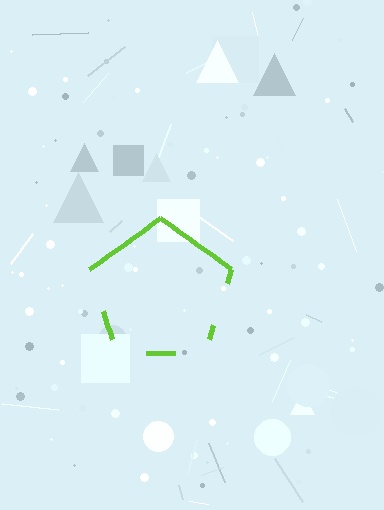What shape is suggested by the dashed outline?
The dashed outline suggests a pentagon.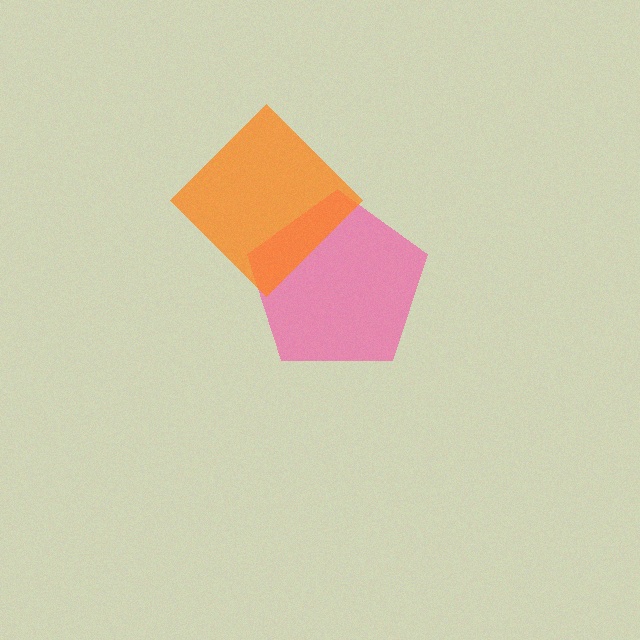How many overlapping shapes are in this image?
There are 2 overlapping shapes in the image.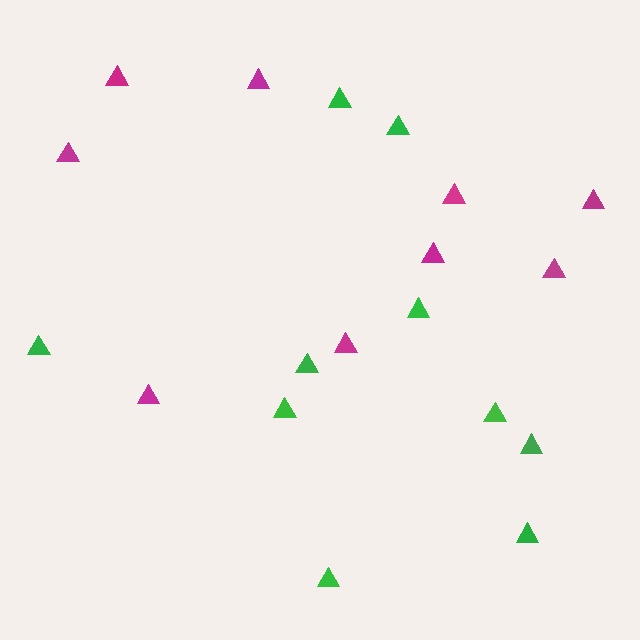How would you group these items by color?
There are 2 groups: one group of green triangles (10) and one group of magenta triangles (9).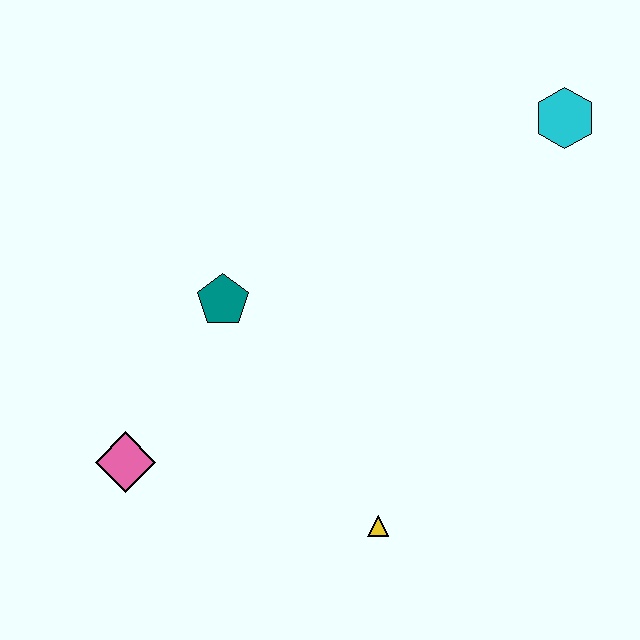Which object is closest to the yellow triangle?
The pink diamond is closest to the yellow triangle.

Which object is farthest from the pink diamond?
The cyan hexagon is farthest from the pink diamond.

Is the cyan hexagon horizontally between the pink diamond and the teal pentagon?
No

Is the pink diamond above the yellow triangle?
Yes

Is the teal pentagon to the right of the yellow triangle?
No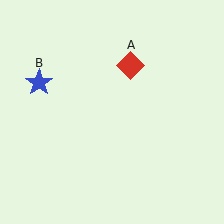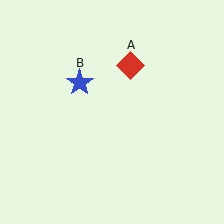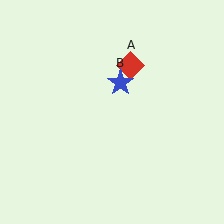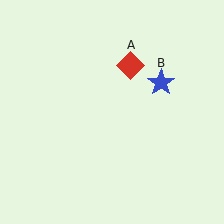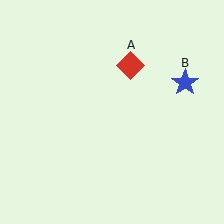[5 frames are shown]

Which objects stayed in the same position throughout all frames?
Red diamond (object A) remained stationary.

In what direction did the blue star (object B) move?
The blue star (object B) moved right.